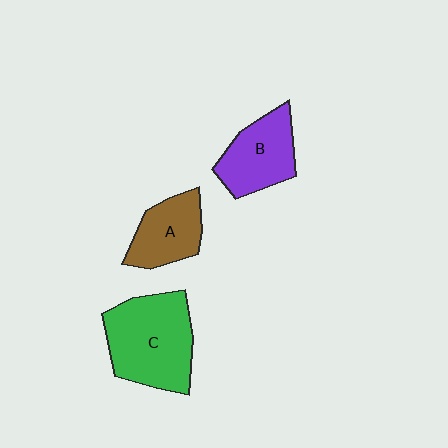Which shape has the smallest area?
Shape A (brown).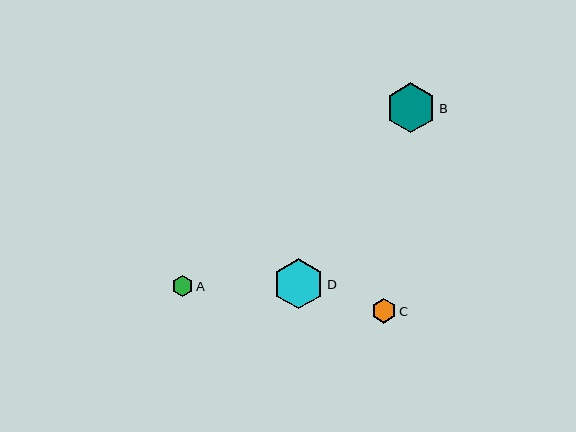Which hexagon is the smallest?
Hexagon A is the smallest with a size of approximately 21 pixels.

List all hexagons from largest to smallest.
From largest to smallest: D, B, C, A.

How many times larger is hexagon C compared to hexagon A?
Hexagon C is approximately 1.2 times the size of hexagon A.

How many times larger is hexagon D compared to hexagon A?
Hexagon D is approximately 2.4 times the size of hexagon A.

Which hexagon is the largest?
Hexagon D is the largest with a size of approximately 50 pixels.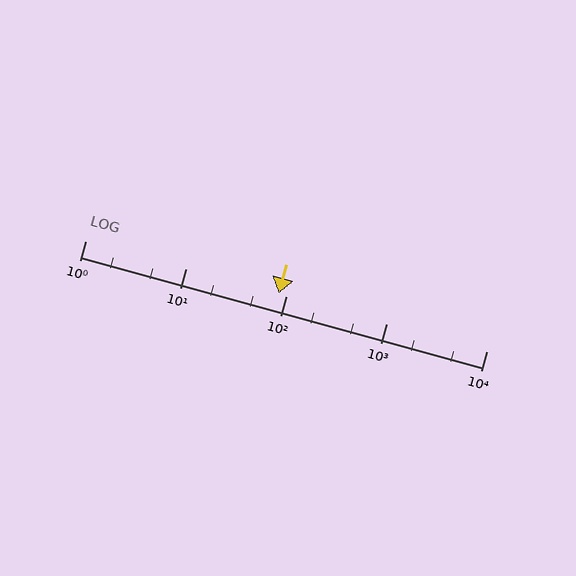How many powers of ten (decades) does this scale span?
The scale spans 4 decades, from 1 to 10000.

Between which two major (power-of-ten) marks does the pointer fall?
The pointer is between 10 and 100.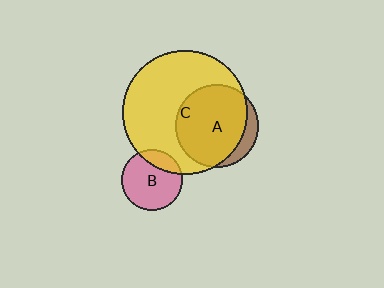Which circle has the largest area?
Circle C (yellow).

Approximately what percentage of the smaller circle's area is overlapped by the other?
Approximately 85%.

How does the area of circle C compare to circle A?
Approximately 2.3 times.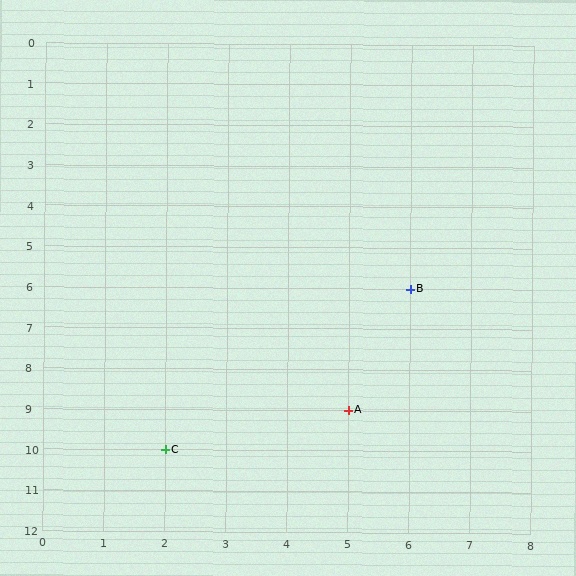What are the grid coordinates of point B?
Point B is at grid coordinates (6, 6).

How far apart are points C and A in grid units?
Points C and A are 3 columns and 1 row apart (about 3.2 grid units diagonally).